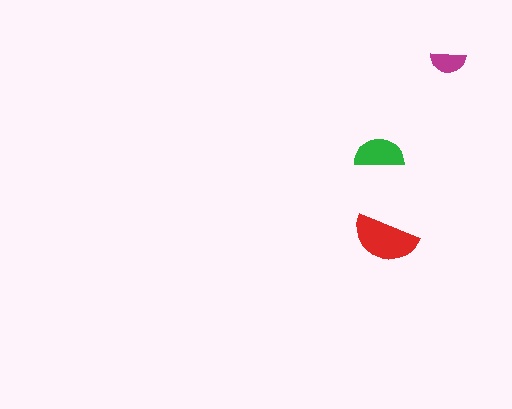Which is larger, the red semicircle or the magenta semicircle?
The red one.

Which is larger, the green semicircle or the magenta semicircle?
The green one.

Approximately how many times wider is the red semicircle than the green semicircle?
About 1.5 times wider.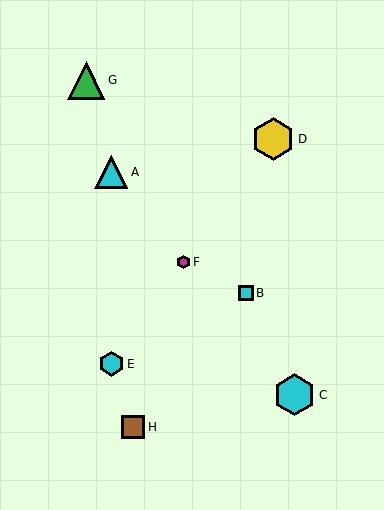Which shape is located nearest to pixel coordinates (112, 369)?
The cyan hexagon (labeled E) at (111, 364) is nearest to that location.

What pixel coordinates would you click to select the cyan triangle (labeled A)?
Click at (111, 172) to select the cyan triangle A.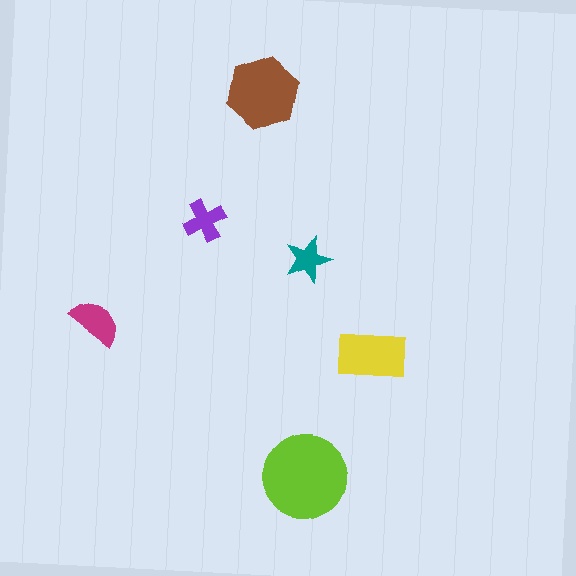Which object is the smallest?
The teal star.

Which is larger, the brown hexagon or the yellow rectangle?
The brown hexagon.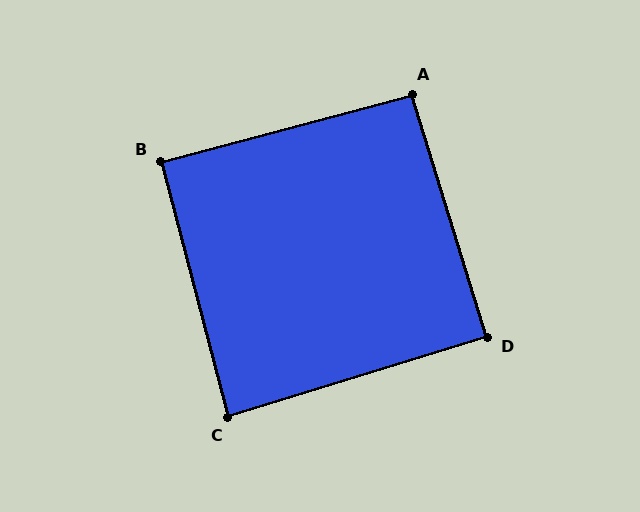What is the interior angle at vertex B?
Approximately 90 degrees (approximately right).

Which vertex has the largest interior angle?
A, at approximately 92 degrees.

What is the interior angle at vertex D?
Approximately 90 degrees (approximately right).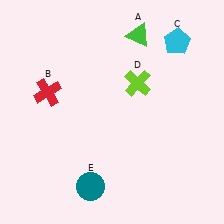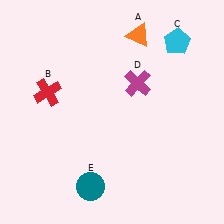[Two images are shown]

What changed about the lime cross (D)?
In Image 1, D is lime. In Image 2, it changed to magenta.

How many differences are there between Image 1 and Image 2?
There are 2 differences between the two images.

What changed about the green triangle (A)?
In Image 1, A is green. In Image 2, it changed to orange.